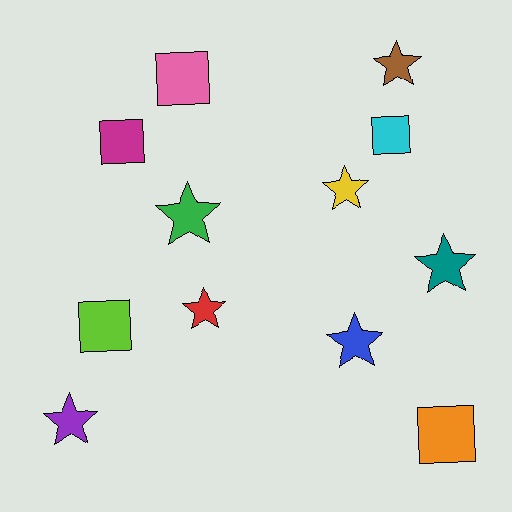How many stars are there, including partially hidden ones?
There are 7 stars.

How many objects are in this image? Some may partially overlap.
There are 12 objects.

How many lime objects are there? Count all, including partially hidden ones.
There is 1 lime object.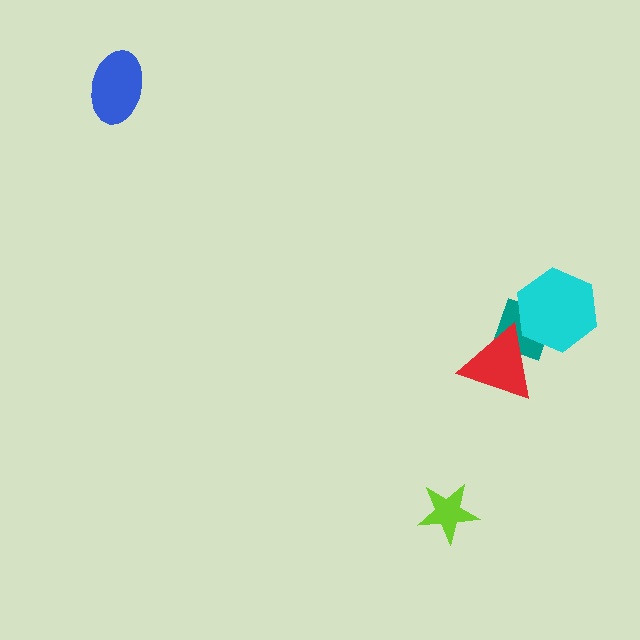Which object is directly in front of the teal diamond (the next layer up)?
The red triangle is directly in front of the teal diamond.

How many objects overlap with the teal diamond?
2 objects overlap with the teal diamond.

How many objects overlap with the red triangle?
1 object overlaps with the red triangle.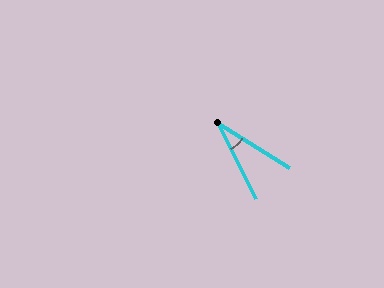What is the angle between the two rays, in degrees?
Approximately 31 degrees.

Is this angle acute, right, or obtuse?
It is acute.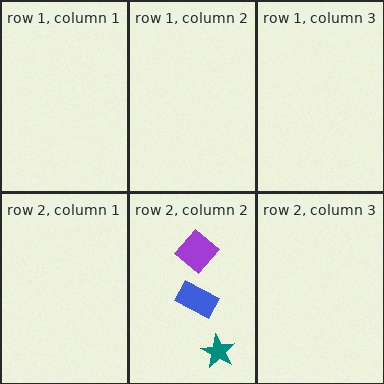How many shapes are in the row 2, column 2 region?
3.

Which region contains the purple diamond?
The row 2, column 2 region.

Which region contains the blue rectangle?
The row 2, column 2 region.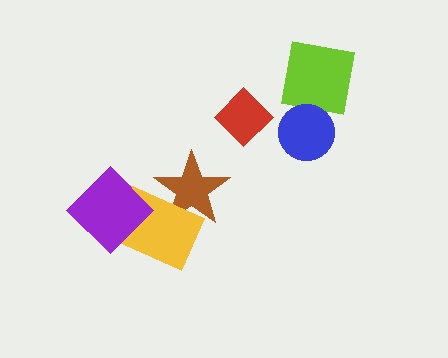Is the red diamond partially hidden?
No, no other shape covers it.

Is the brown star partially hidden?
Yes, it is partially covered by another shape.